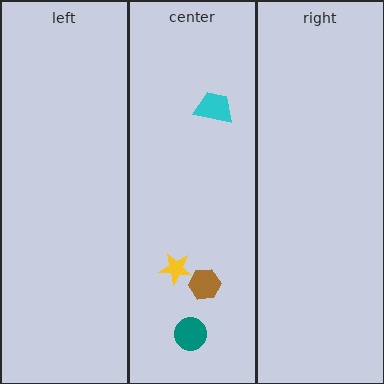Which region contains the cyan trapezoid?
The center region.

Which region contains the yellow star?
The center region.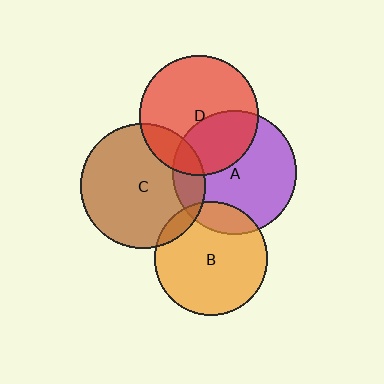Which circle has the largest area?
Circle C (brown).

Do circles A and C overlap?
Yes.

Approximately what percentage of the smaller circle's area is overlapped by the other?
Approximately 15%.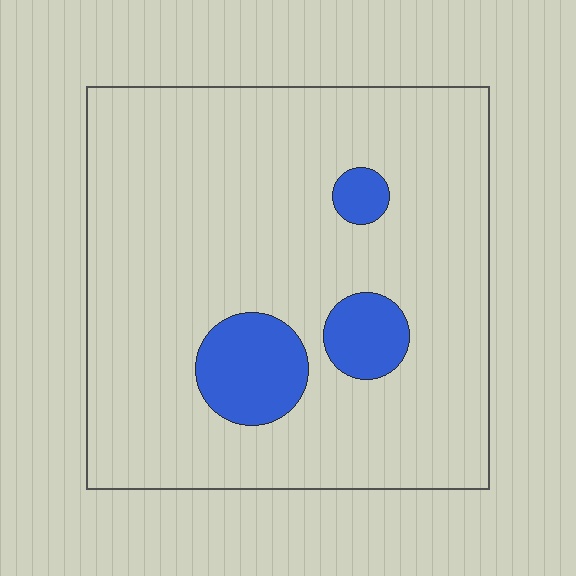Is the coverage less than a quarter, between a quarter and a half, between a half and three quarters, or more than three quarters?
Less than a quarter.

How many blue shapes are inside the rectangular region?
3.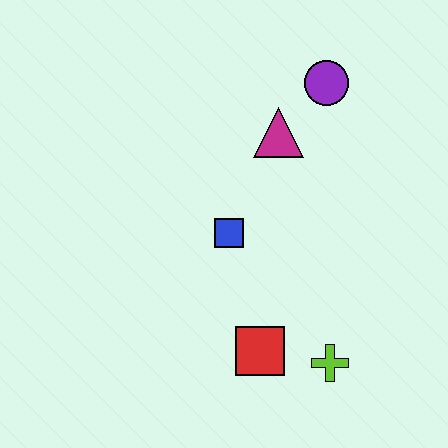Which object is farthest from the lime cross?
The purple circle is farthest from the lime cross.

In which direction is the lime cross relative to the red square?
The lime cross is to the right of the red square.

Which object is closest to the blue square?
The magenta triangle is closest to the blue square.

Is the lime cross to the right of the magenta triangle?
Yes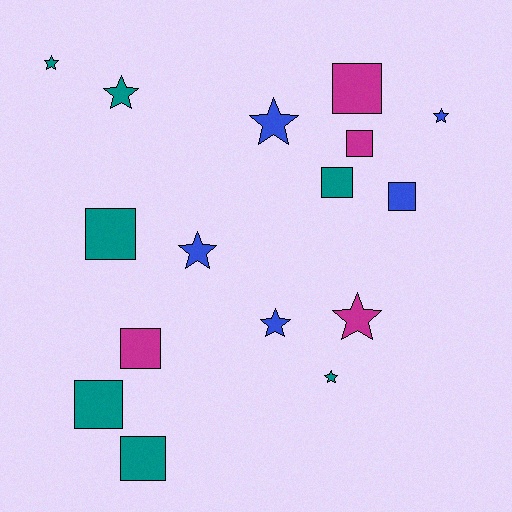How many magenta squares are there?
There are 3 magenta squares.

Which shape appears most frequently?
Square, with 8 objects.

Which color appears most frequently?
Teal, with 7 objects.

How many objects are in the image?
There are 16 objects.